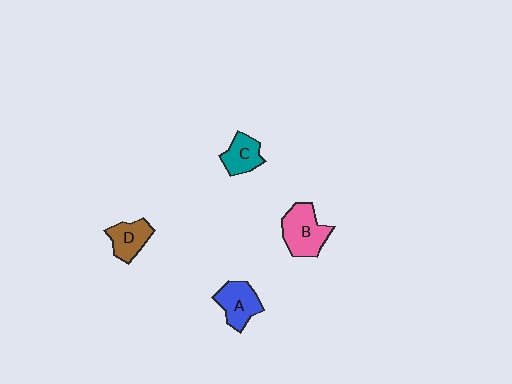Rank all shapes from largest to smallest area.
From largest to smallest: B (pink), A (blue), D (brown), C (teal).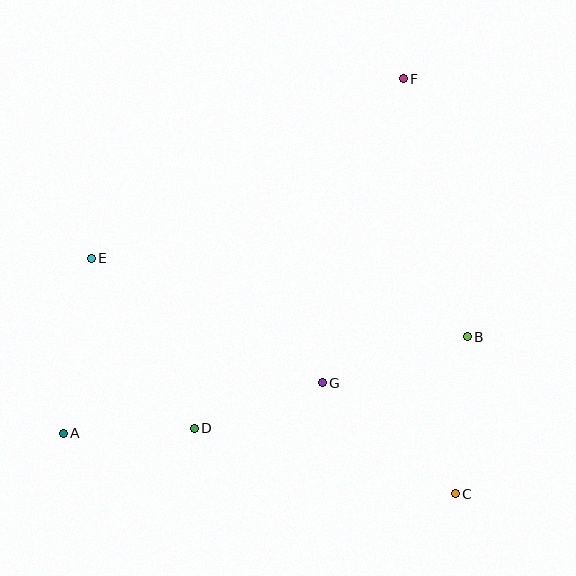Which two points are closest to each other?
Points A and D are closest to each other.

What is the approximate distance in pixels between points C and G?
The distance between C and G is approximately 173 pixels.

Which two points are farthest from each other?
Points A and F are farthest from each other.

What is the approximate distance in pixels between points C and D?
The distance between C and D is approximately 269 pixels.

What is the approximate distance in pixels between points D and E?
The distance between D and E is approximately 199 pixels.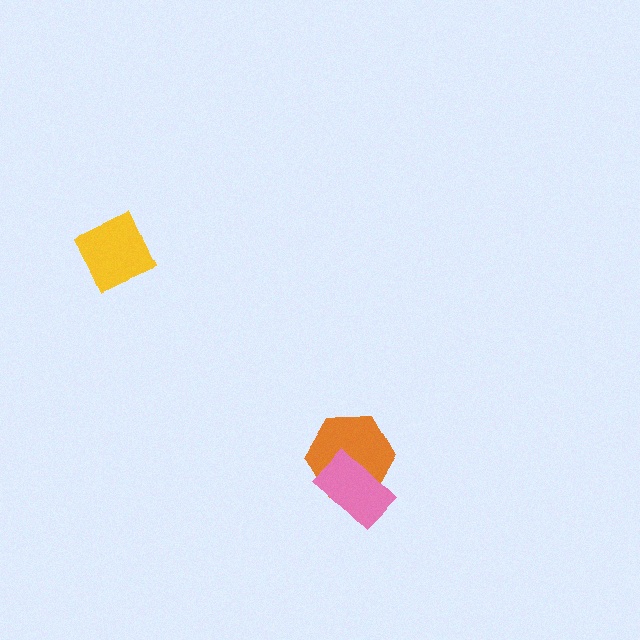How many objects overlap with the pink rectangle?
1 object overlaps with the pink rectangle.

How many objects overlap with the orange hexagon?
1 object overlaps with the orange hexagon.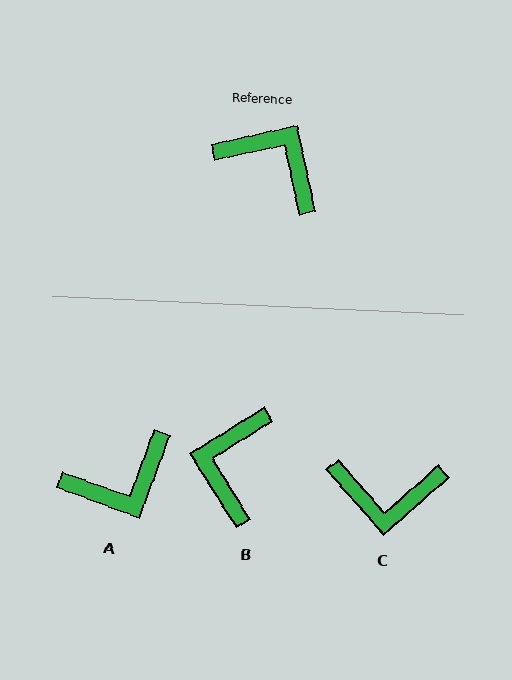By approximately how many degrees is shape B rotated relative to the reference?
Approximately 110 degrees counter-clockwise.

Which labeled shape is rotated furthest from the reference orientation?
C, about 151 degrees away.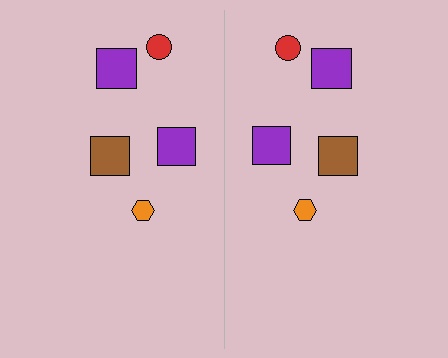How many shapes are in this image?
There are 10 shapes in this image.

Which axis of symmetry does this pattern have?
The pattern has a vertical axis of symmetry running through the center of the image.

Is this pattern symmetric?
Yes, this pattern has bilateral (reflection) symmetry.